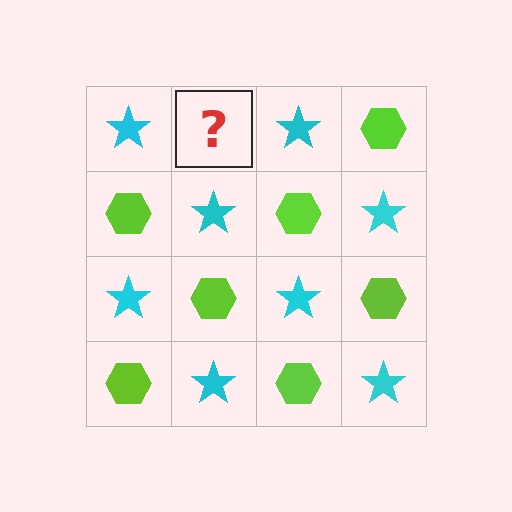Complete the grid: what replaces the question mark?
The question mark should be replaced with a lime hexagon.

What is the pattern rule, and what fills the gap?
The rule is that it alternates cyan star and lime hexagon in a checkerboard pattern. The gap should be filled with a lime hexagon.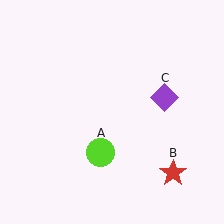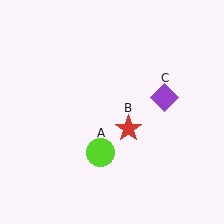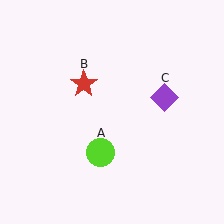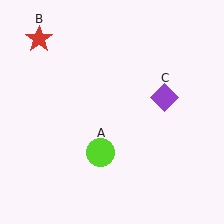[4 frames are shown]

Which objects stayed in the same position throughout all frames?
Lime circle (object A) and purple diamond (object C) remained stationary.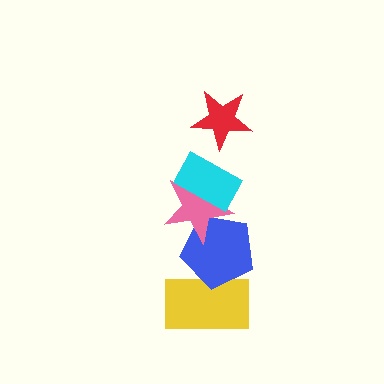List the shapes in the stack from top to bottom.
From top to bottom: the red star, the cyan rectangle, the pink star, the blue pentagon, the yellow rectangle.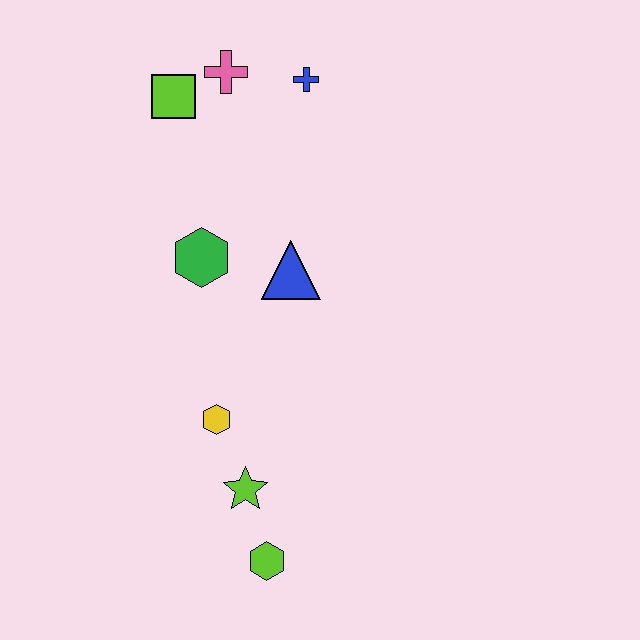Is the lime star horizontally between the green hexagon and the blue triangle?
Yes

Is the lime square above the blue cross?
No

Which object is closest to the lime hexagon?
The lime star is closest to the lime hexagon.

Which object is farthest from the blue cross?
The lime hexagon is farthest from the blue cross.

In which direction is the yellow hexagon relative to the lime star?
The yellow hexagon is above the lime star.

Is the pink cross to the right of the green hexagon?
Yes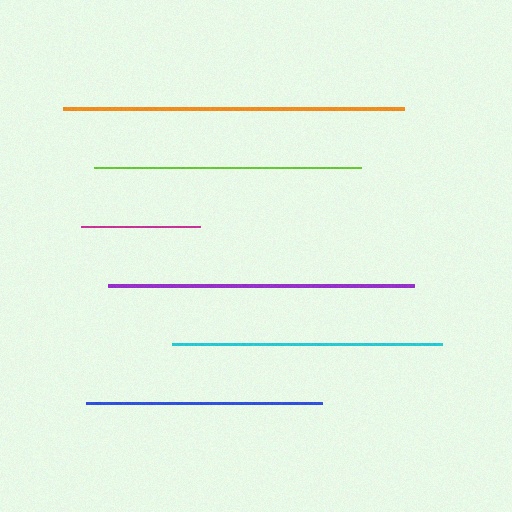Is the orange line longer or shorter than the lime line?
The orange line is longer than the lime line.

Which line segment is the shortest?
The magenta line is the shortest at approximately 119 pixels.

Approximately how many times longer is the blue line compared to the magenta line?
The blue line is approximately 2.0 times the length of the magenta line.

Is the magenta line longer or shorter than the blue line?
The blue line is longer than the magenta line.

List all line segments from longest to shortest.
From longest to shortest: orange, purple, cyan, lime, blue, magenta.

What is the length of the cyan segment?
The cyan segment is approximately 270 pixels long.